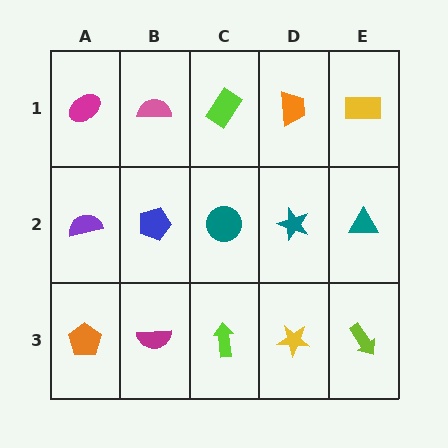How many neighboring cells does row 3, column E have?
2.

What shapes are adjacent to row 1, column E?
A teal triangle (row 2, column E), an orange trapezoid (row 1, column D).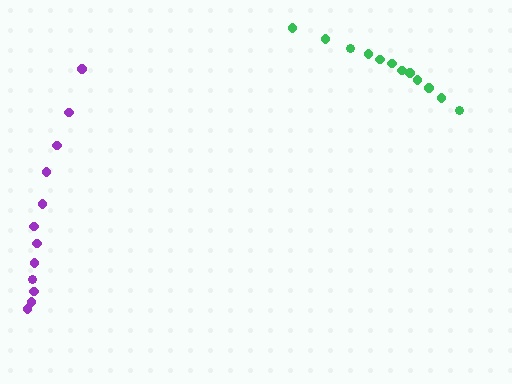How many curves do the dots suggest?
There are 2 distinct paths.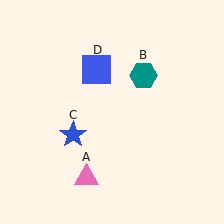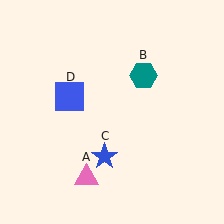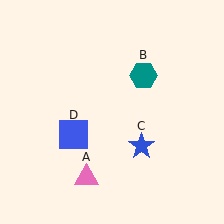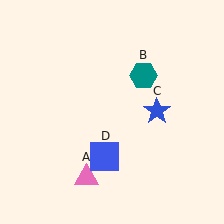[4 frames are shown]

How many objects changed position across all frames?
2 objects changed position: blue star (object C), blue square (object D).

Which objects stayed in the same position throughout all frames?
Pink triangle (object A) and teal hexagon (object B) remained stationary.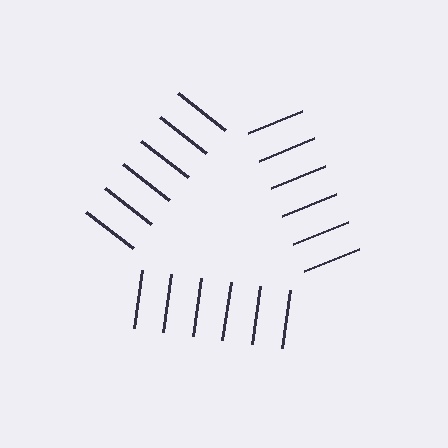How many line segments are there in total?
18 — 6 along each of the 3 edges.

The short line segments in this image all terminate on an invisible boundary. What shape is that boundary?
An illusory triangle — the line segments terminate on its edges but no continuous stroke is drawn.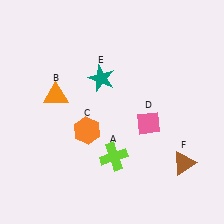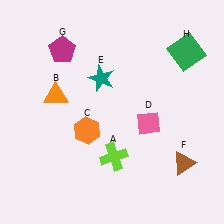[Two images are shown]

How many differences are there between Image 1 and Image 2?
There are 2 differences between the two images.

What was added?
A magenta pentagon (G), a green square (H) were added in Image 2.